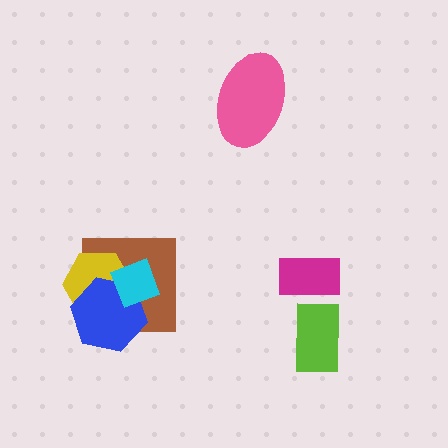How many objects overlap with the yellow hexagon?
3 objects overlap with the yellow hexagon.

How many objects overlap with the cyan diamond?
3 objects overlap with the cyan diamond.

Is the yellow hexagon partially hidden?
Yes, it is partially covered by another shape.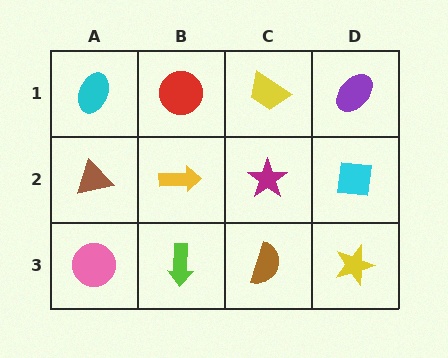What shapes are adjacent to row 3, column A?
A brown triangle (row 2, column A), a lime arrow (row 3, column B).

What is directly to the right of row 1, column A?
A red circle.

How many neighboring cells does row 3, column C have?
3.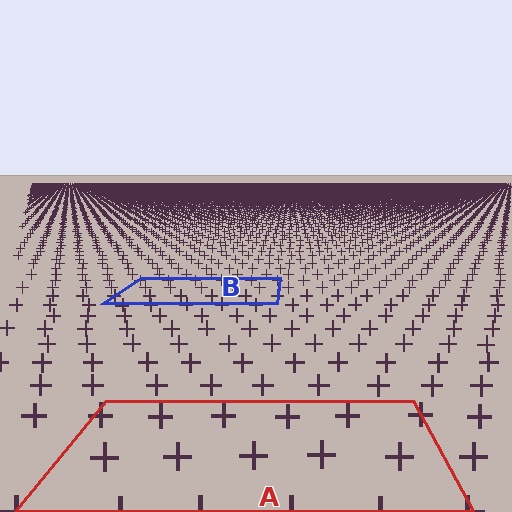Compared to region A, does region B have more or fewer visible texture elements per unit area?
Region B has more texture elements per unit area — they are packed more densely because it is farther away.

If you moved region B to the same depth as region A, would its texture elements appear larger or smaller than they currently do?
They would appear larger. At a closer depth, the same texture elements are projected at a bigger on-screen size.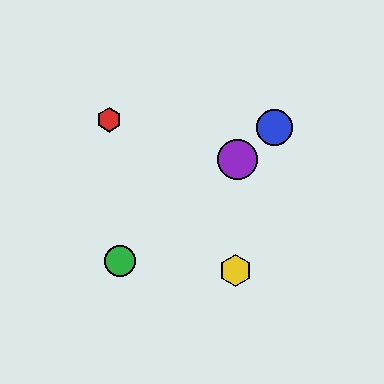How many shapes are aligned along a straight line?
3 shapes (the blue circle, the green circle, the purple circle) are aligned along a straight line.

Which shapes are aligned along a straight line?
The blue circle, the green circle, the purple circle are aligned along a straight line.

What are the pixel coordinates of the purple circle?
The purple circle is at (238, 159).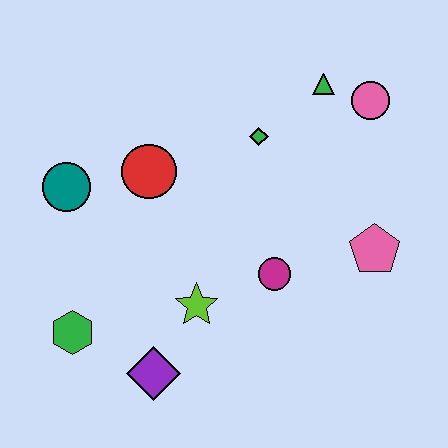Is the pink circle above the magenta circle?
Yes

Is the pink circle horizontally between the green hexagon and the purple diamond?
No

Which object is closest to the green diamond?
The green triangle is closest to the green diamond.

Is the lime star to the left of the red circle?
No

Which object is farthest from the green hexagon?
The pink circle is farthest from the green hexagon.